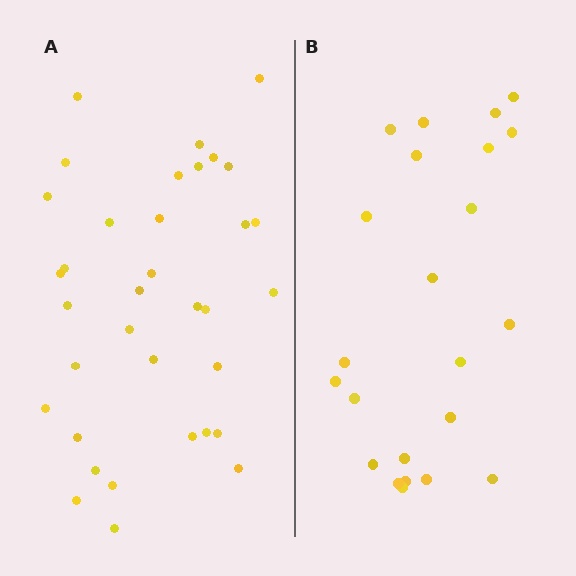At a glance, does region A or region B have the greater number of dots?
Region A (the left region) has more dots.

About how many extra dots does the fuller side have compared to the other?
Region A has roughly 12 or so more dots than region B.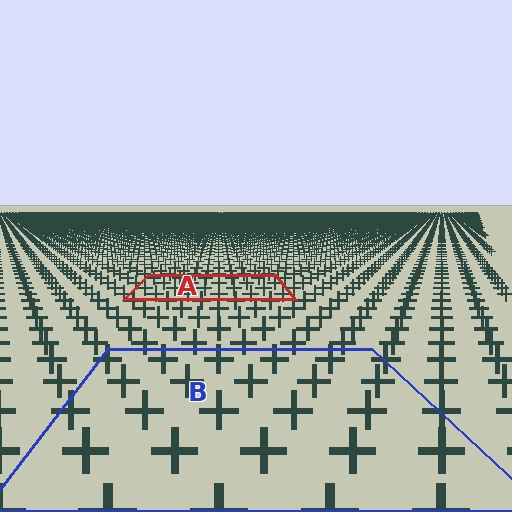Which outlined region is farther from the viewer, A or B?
Region A is farther from the viewer — the texture elements inside it appear smaller and more densely packed.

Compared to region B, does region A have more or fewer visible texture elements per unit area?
Region A has more texture elements per unit area — they are packed more densely because it is farther away.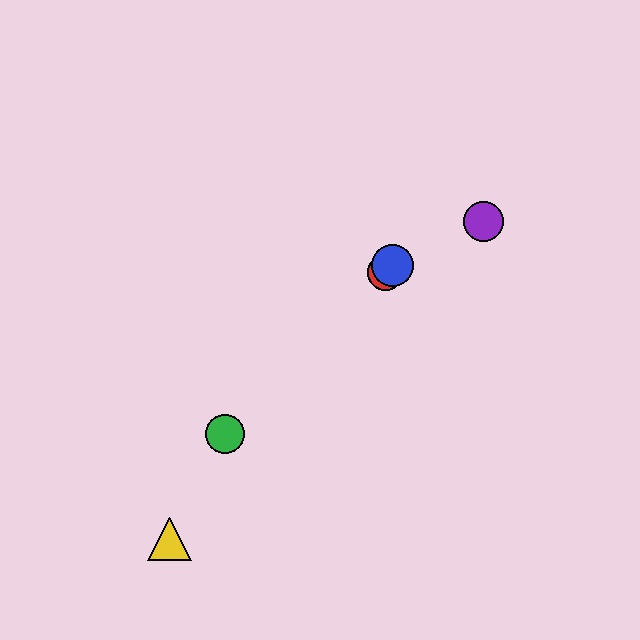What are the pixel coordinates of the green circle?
The green circle is at (225, 434).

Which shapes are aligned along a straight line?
The red circle, the blue circle, the green circle are aligned along a straight line.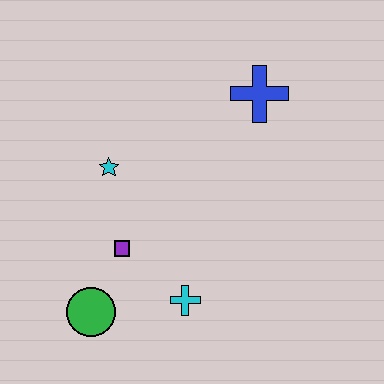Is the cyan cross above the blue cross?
No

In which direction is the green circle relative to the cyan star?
The green circle is below the cyan star.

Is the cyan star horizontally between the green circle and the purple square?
Yes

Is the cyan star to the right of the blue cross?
No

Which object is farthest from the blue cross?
The green circle is farthest from the blue cross.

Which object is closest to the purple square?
The green circle is closest to the purple square.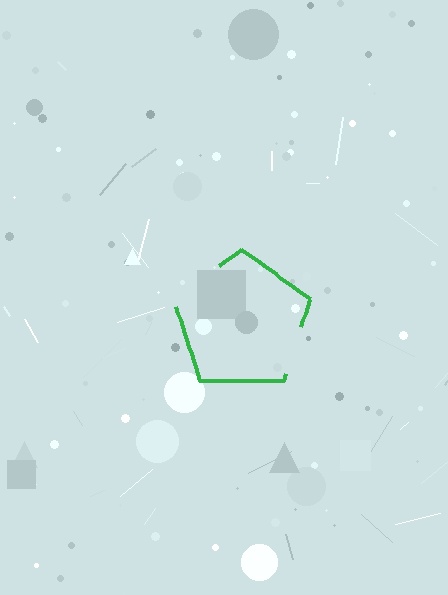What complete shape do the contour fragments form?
The contour fragments form a pentagon.